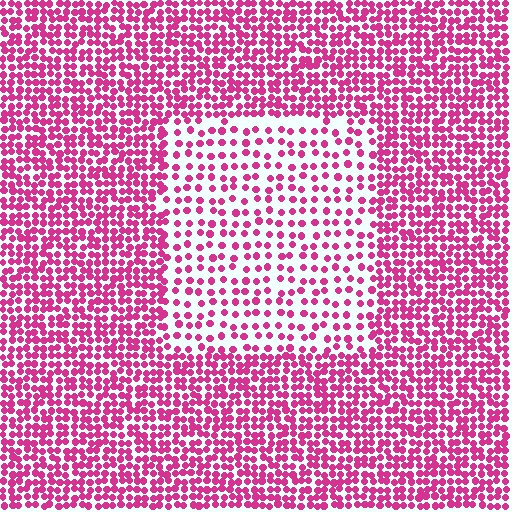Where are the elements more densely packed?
The elements are more densely packed outside the rectangle boundary.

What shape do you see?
I see a rectangle.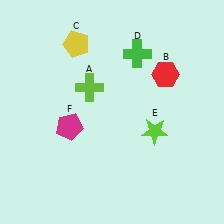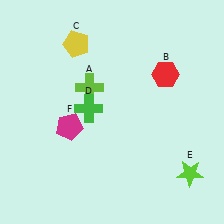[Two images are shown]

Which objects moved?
The objects that moved are: the green cross (D), the lime star (E).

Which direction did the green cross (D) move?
The green cross (D) moved down.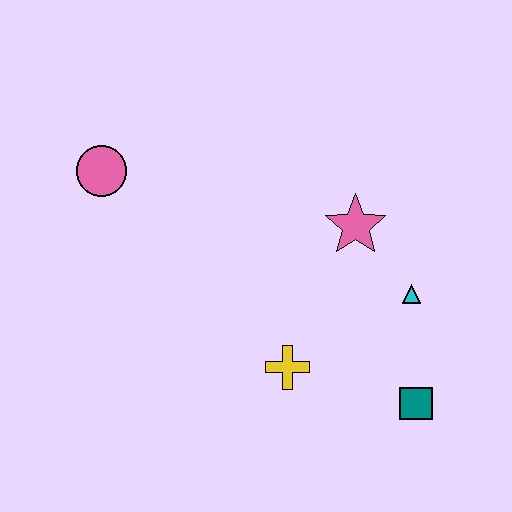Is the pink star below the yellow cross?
No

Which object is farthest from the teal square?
The pink circle is farthest from the teal square.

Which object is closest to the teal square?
The cyan triangle is closest to the teal square.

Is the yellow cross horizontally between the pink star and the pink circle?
Yes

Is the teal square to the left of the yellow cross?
No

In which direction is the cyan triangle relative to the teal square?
The cyan triangle is above the teal square.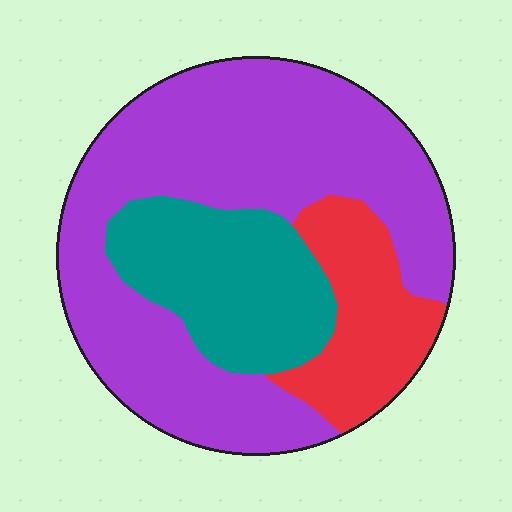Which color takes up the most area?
Purple, at roughly 60%.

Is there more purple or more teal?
Purple.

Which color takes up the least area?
Red, at roughly 15%.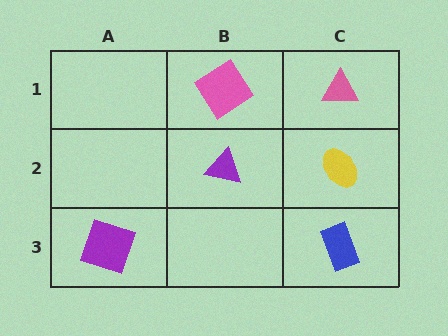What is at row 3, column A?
A purple square.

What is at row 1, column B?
A pink diamond.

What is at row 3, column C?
A blue rectangle.